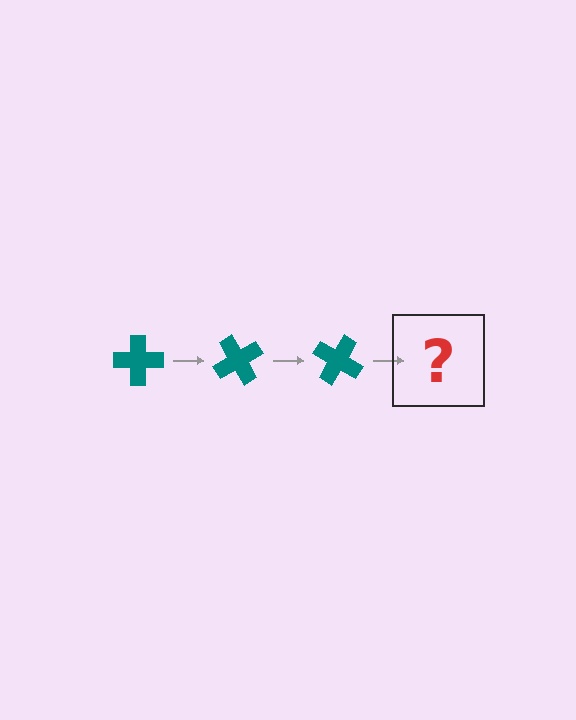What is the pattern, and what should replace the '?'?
The pattern is that the cross rotates 60 degrees each step. The '?' should be a teal cross rotated 180 degrees.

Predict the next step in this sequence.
The next step is a teal cross rotated 180 degrees.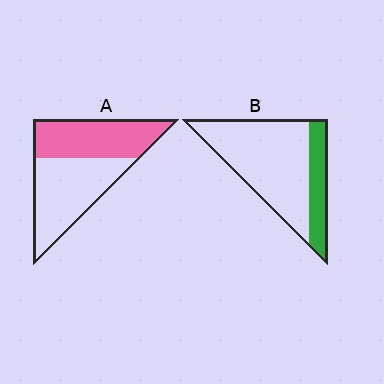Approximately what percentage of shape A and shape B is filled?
A is approximately 45% and B is approximately 25%.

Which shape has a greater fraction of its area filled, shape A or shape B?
Shape A.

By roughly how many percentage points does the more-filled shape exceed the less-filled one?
By roughly 20 percentage points (A over B).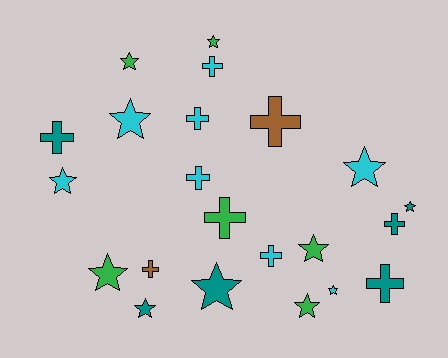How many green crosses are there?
There is 1 green cross.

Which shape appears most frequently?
Star, with 12 objects.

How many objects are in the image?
There are 22 objects.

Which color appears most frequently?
Cyan, with 8 objects.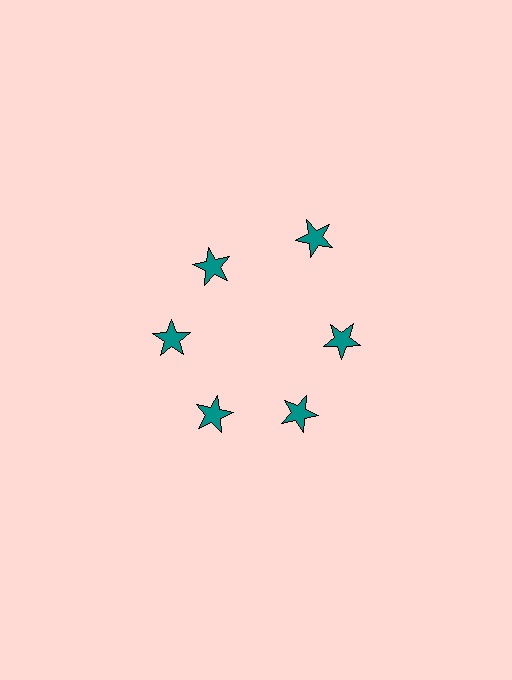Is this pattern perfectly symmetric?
No. The 6 teal stars are arranged in a ring, but one element near the 1 o'clock position is pushed outward from the center, breaking the 6-fold rotational symmetry.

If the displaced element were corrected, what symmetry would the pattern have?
It would have 6-fold rotational symmetry — the pattern would map onto itself every 60 degrees.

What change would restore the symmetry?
The symmetry would be restored by moving it inward, back onto the ring so that all 6 stars sit at equal angles and equal distance from the center.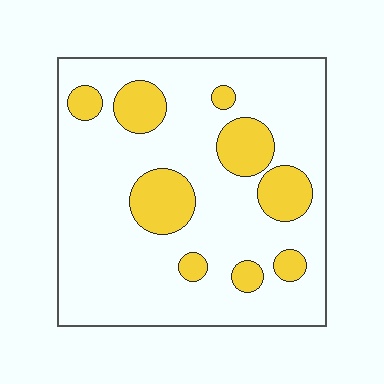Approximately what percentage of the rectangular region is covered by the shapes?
Approximately 20%.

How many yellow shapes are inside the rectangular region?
9.